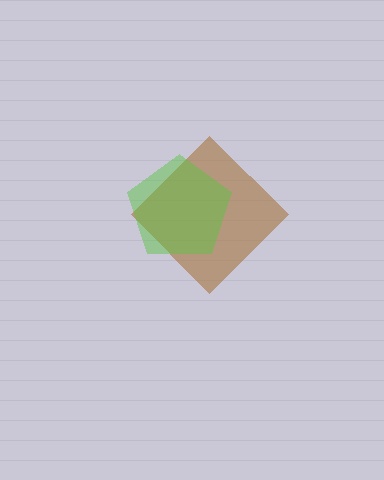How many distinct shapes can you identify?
There are 2 distinct shapes: a brown diamond, a lime pentagon.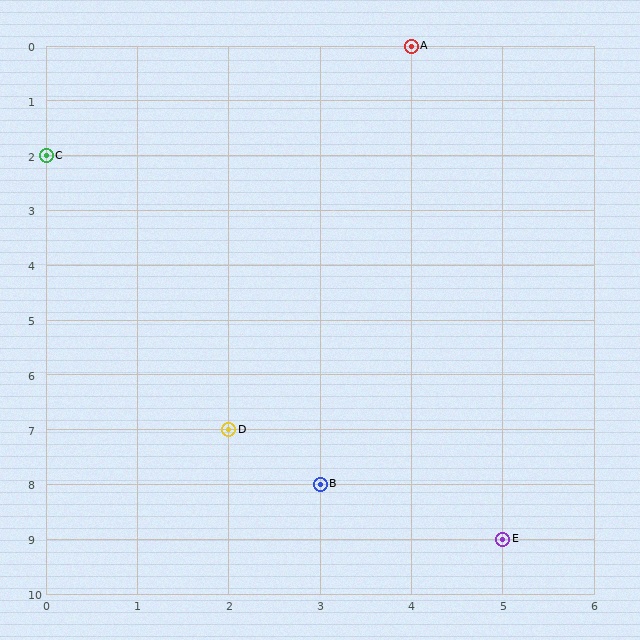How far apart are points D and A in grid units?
Points D and A are 2 columns and 7 rows apart (about 7.3 grid units diagonally).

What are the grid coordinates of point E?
Point E is at grid coordinates (5, 9).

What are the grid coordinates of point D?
Point D is at grid coordinates (2, 7).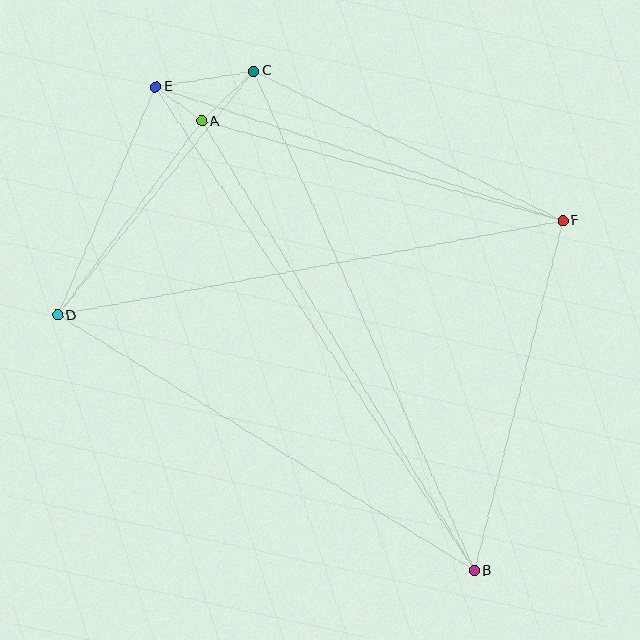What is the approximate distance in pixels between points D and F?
The distance between D and F is approximately 514 pixels.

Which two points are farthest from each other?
Points B and E are farthest from each other.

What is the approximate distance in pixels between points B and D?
The distance between B and D is approximately 489 pixels.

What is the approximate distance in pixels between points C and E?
The distance between C and E is approximately 100 pixels.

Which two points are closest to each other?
Points A and E are closest to each other.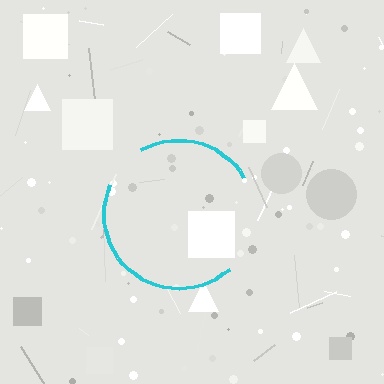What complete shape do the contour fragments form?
The contour fragments form a circle.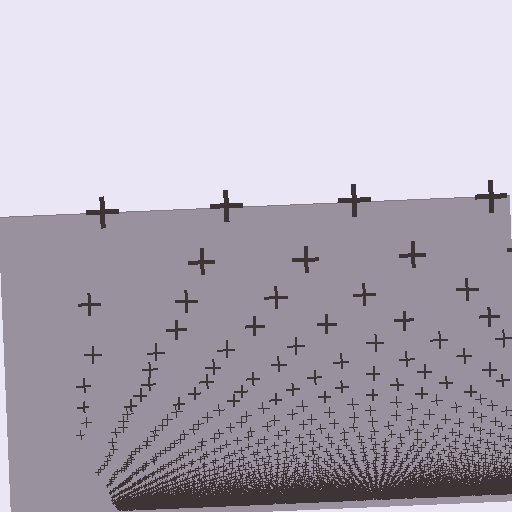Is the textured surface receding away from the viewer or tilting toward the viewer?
The surface appears to tilt toward the viewer. Texture elements get larger and sparser toward the top.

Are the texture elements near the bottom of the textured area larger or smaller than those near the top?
Smaller. The gradient is inverted — elements near the bottom are smaller and denser.